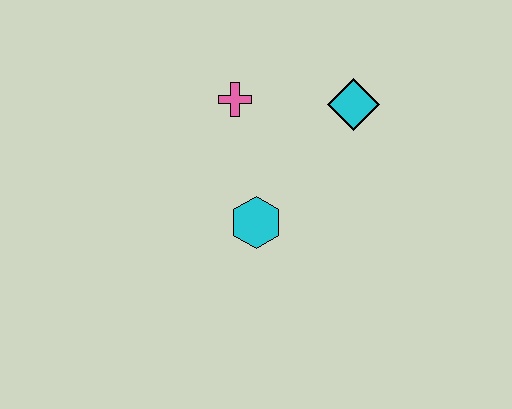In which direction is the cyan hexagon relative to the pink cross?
The cyan hexagon is below the pink cross.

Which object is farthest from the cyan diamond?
The cyan hexagon is farthest from the cyan diamond.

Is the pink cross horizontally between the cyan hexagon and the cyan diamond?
No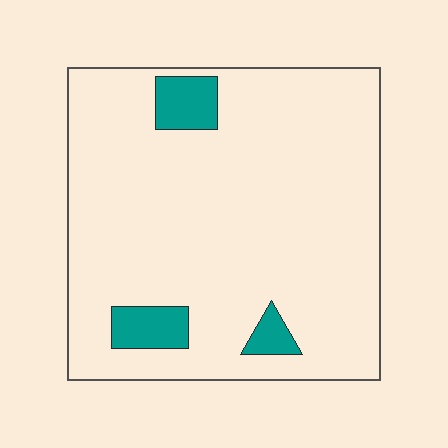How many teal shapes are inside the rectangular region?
3.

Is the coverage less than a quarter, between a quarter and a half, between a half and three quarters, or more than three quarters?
Less than a quarter.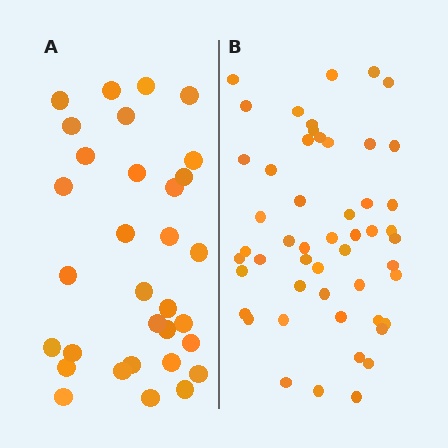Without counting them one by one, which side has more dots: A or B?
Region B (the right region) has more dots.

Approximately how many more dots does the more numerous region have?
Region B has approximately 20 more dots than region A.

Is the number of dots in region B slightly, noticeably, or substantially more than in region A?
Region B has substantially more. The ratio is roughly 1.6 to 1.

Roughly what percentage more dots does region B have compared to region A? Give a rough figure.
About 60% more.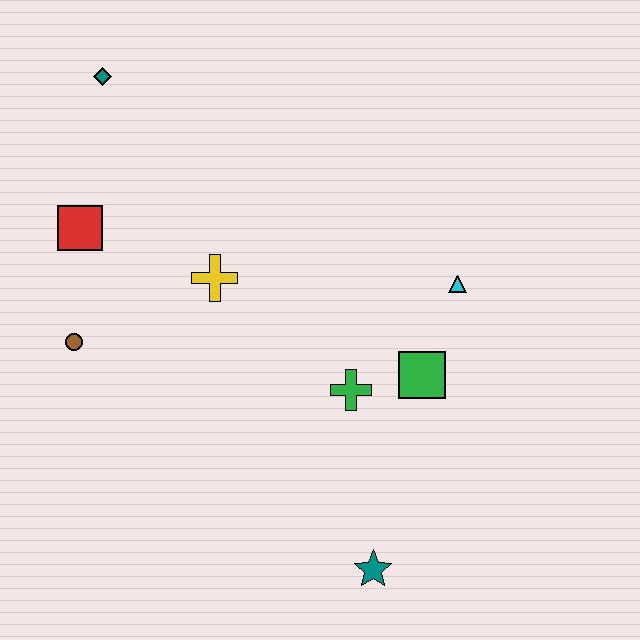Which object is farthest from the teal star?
The teal diamond is farthest from the teal star.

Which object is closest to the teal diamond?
The red square is closest to the teal diamond.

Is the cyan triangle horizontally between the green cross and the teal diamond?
No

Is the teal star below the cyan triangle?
Yes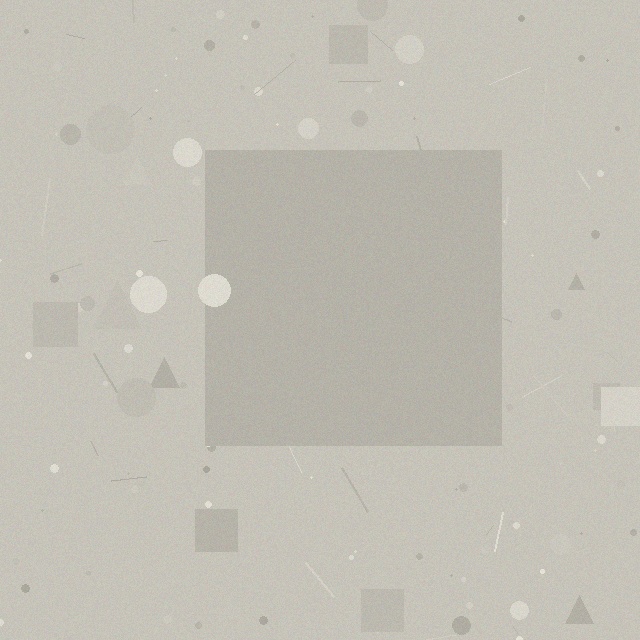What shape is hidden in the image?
A square is hidden in the image.